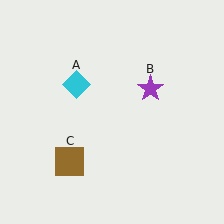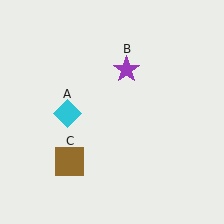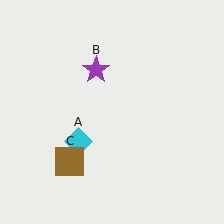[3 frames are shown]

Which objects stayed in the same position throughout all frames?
Brown square (object C) remained stationary.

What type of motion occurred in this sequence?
The cyan diamond (object A), purple star (object B) rotated counterclockwise around the center of the scene.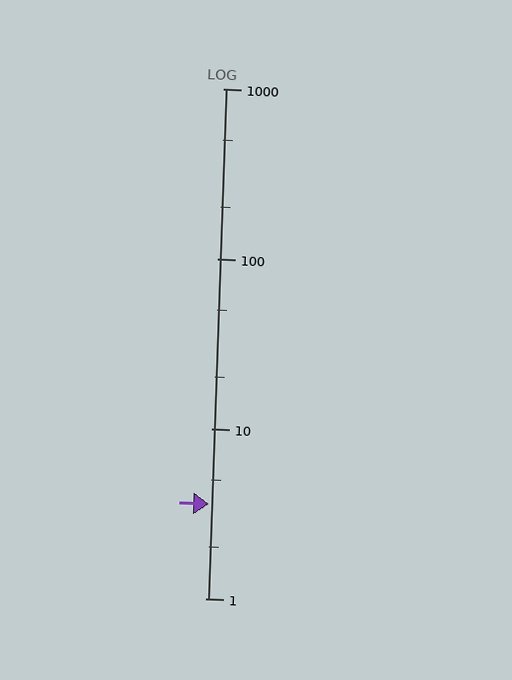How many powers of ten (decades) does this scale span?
The scale spans 3 decades, from 1 to 1000.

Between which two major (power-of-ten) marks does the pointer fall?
The pointer is between 1 and 10.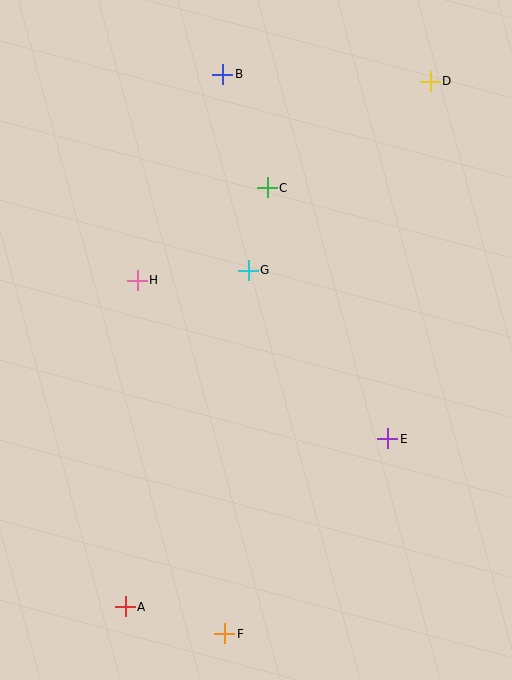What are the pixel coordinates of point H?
Point H is at (137, 280).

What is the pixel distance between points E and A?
The distance between E and A is 312 pixels.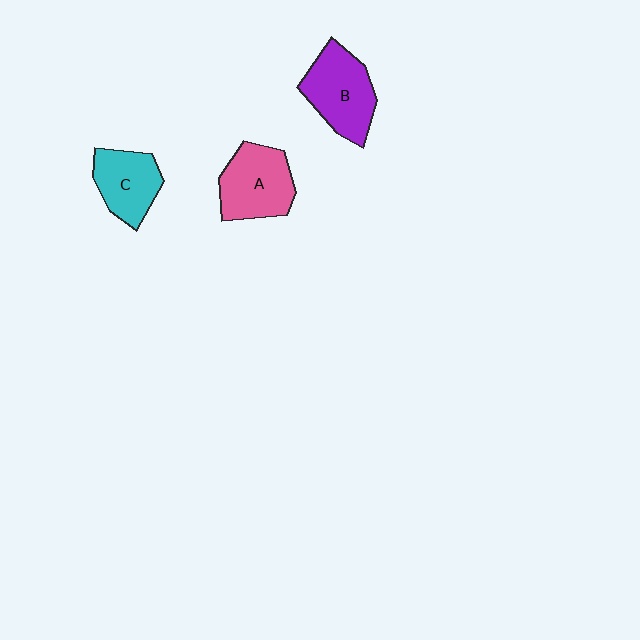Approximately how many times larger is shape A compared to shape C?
Approximately 1.2 times.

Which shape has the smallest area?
Shape C (cyan).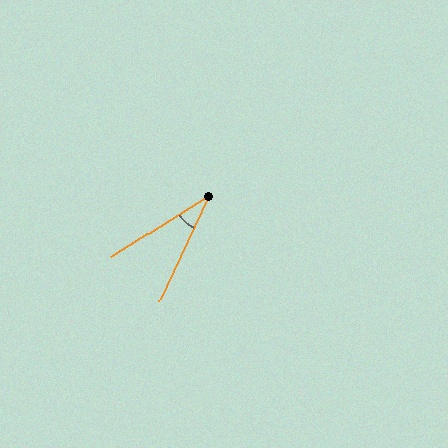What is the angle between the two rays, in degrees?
Approximately 32 degrees.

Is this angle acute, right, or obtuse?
It is acute.